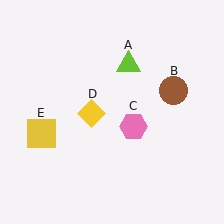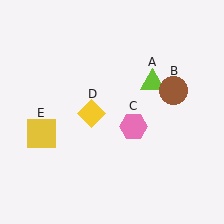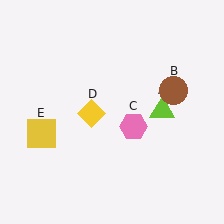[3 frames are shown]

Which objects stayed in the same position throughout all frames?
Brown circle (object B) and pink hexagon (object C) and yellow diamond (object D) and yellow square (object E) remained stationary.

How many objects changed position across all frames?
1 object changed position: lime triangle (object A).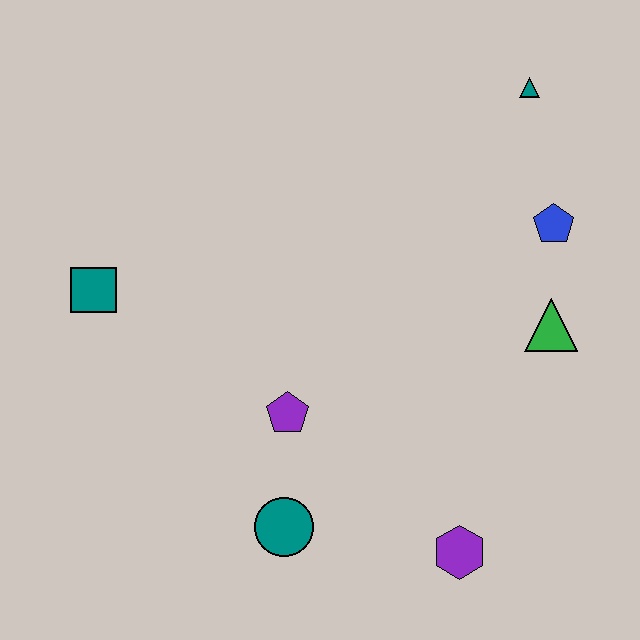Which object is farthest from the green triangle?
The teal square is farthest from the green triangle.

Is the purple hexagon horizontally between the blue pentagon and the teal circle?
Yes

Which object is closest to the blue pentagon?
The green triangle is closest to the blue pentagon.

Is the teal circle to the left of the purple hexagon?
Yes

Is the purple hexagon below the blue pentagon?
Yes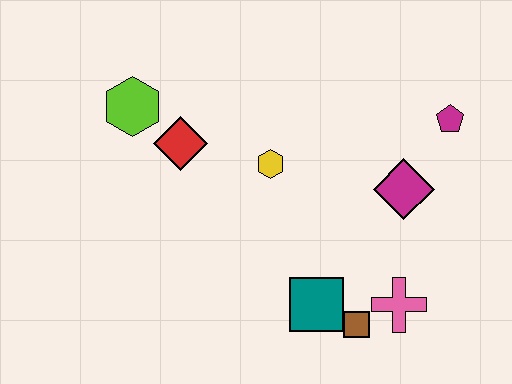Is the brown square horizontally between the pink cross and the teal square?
Yes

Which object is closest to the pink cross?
The brown square is closest to the pink cross.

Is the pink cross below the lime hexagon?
Yes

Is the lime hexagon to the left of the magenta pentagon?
Yes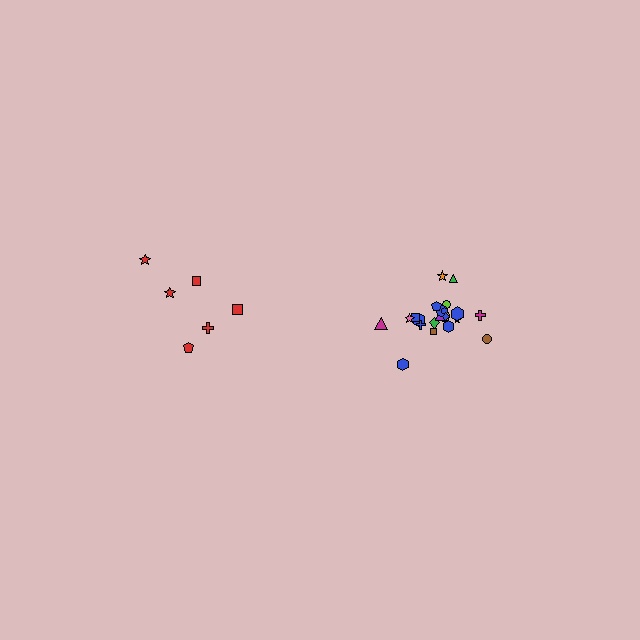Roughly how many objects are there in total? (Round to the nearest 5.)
Roughly 30 objects in total.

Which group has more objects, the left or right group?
The right group.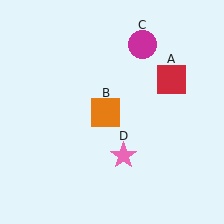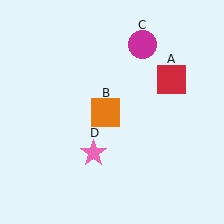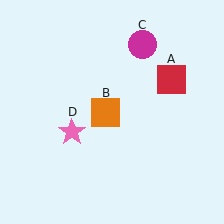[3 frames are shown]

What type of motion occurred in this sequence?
The pink star (object D) rotated clockwise around the center of the scene.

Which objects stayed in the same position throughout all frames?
Red square (object A) and orange square (object B) and magenta circle (object C) remained stationary.